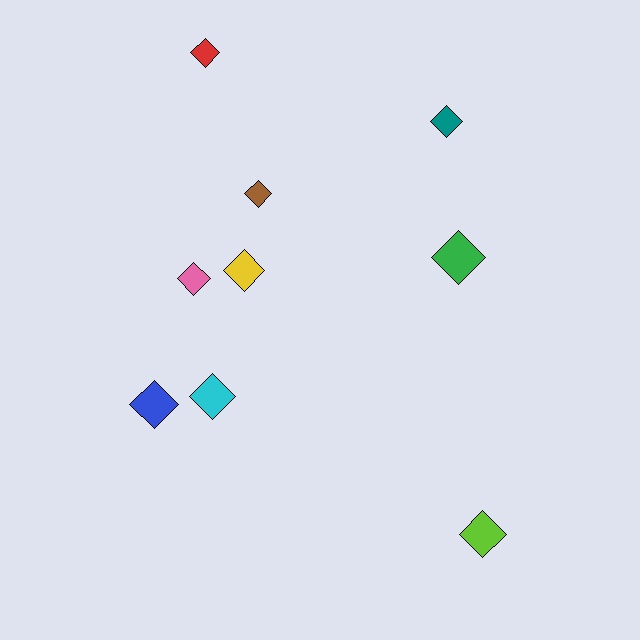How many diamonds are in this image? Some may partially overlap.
There are 9 diamonds.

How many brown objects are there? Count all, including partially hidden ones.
There is 1 brown object.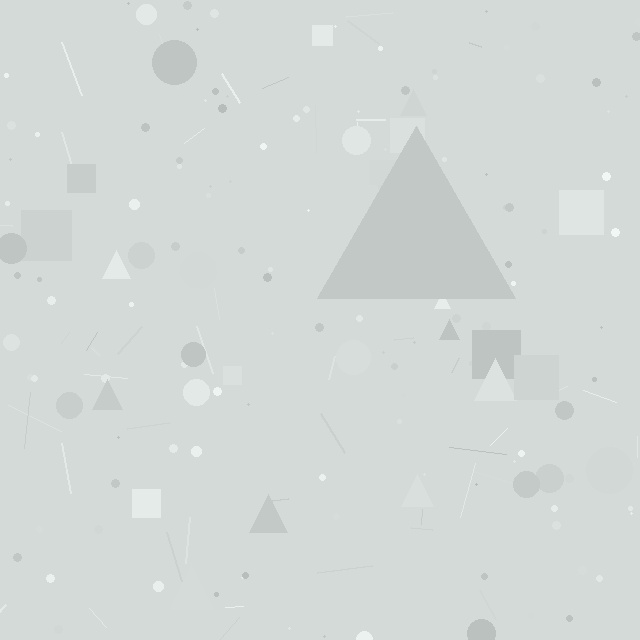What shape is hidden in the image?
A triangle is hidden in the image.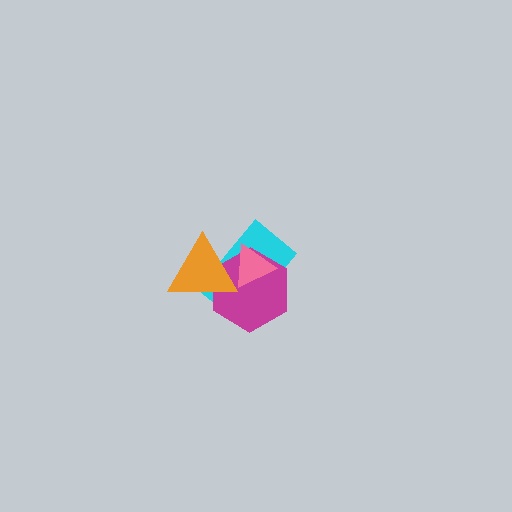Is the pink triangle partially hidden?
Yes, it is partially covered by another shape.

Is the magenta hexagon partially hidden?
Yes, it is partially covered by another shape.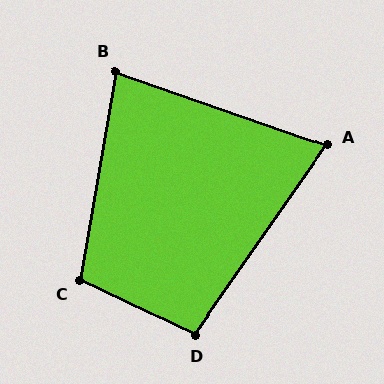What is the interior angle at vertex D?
Approximately 100 degrees (obtuse).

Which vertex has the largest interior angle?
C, at approximately 106 degrees.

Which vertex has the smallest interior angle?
A, at approximately 74 degrees.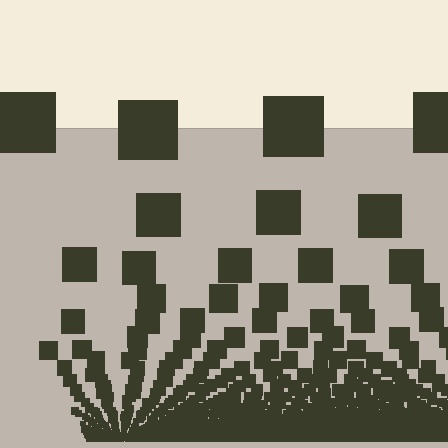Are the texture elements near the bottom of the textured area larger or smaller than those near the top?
Smaller. The gradient is inverted — elements near the bottom are smaller and denser.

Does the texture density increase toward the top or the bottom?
Density increases toward the bottom.